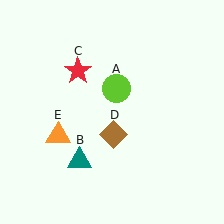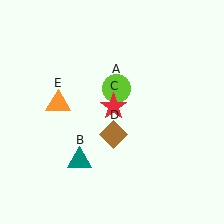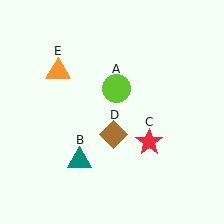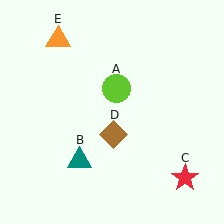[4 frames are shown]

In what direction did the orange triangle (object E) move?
The orange triangle (object E) moved up.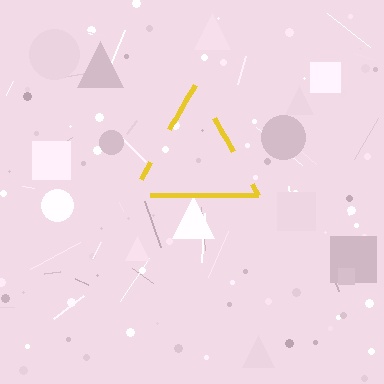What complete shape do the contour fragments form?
The contour fragments form a triangle.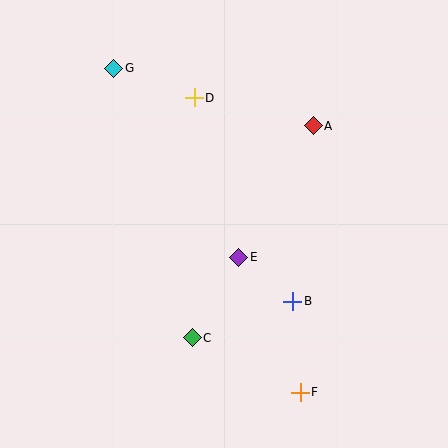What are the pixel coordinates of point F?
Point F is at (300, 392).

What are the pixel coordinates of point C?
Point C is at (192, 338).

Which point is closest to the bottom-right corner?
Point F is closest to the bottom-right corner.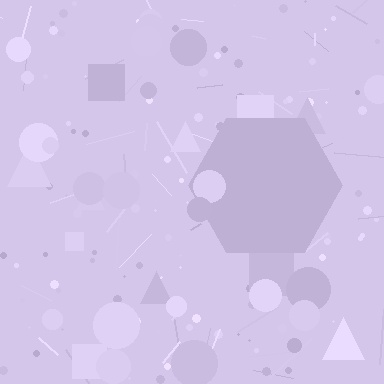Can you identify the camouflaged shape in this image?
The camouflaged shape is a hexagon.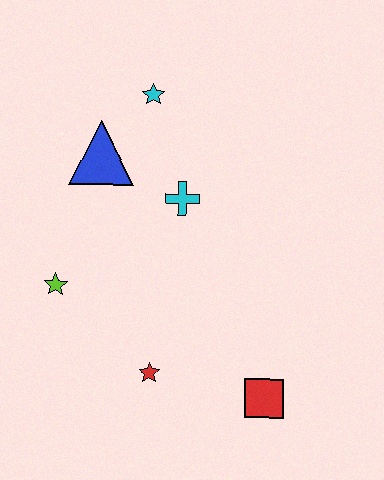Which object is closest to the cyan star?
The blue triangle is closest to the cyan star.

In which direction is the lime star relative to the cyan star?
The lime star is below the cyan star.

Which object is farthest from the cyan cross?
The red square is farthest from the cyan cross.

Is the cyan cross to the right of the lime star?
Yes